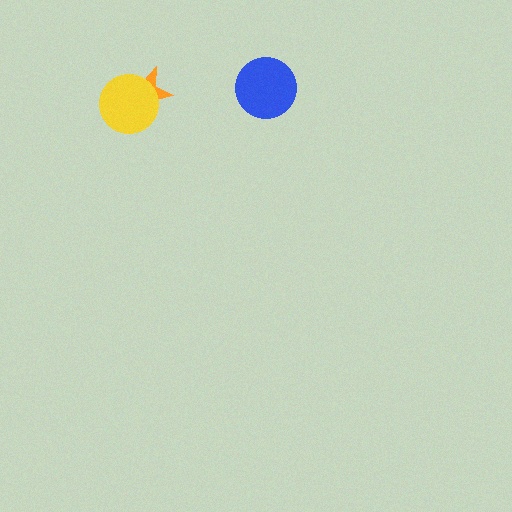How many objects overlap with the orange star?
1 object overlaps with the orange star.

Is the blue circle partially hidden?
No, no other shape covers it.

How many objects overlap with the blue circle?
0 objects overlap with the blue circle.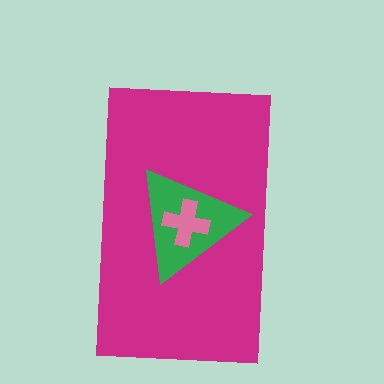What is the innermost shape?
The pink cross.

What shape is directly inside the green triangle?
The pink cross.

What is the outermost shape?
The magenta rectangle.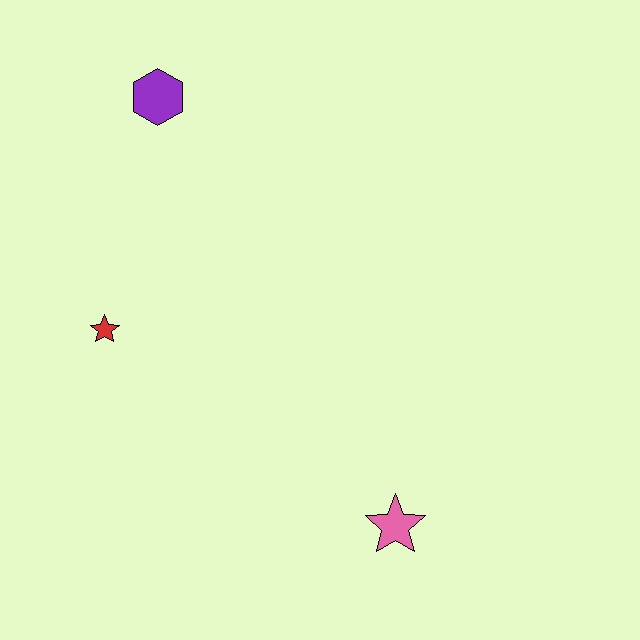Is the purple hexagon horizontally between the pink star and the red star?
Yes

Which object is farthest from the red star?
The pink star is farthest from the red star.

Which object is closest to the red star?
The purple hexagon is closest to the red star.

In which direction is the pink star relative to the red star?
The pink star is to the right of the red star.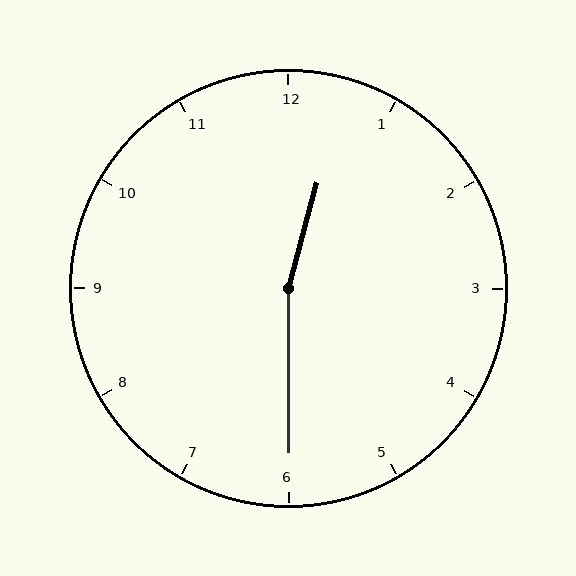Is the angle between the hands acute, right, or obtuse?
It is obtuse.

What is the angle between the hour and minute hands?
Approximately 165 degrees.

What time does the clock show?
12:30.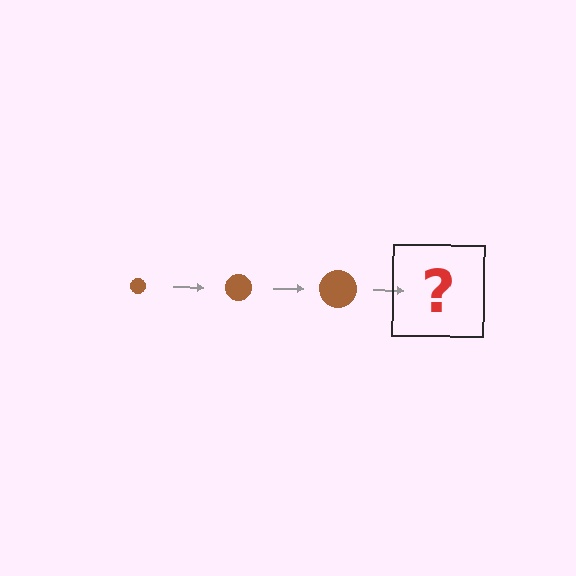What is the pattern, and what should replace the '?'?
The pattern is that the circle gets progressively larger each step. The '?' should be a brown circle, larger than the previous one.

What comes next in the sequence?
The next element should be a brown circle, larger than the previous one.